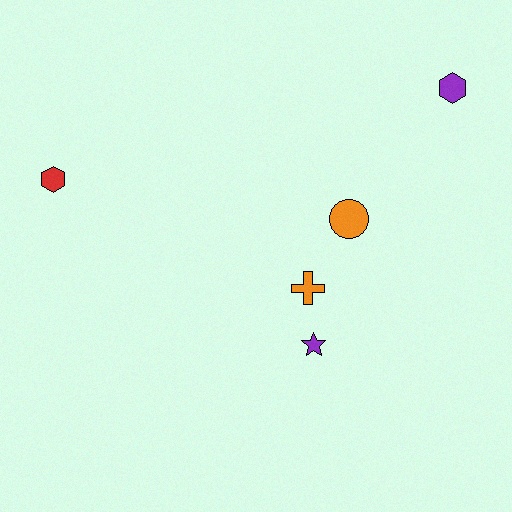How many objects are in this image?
There are 5 objects.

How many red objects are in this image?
There is 1 red object.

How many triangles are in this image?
There are no triangles.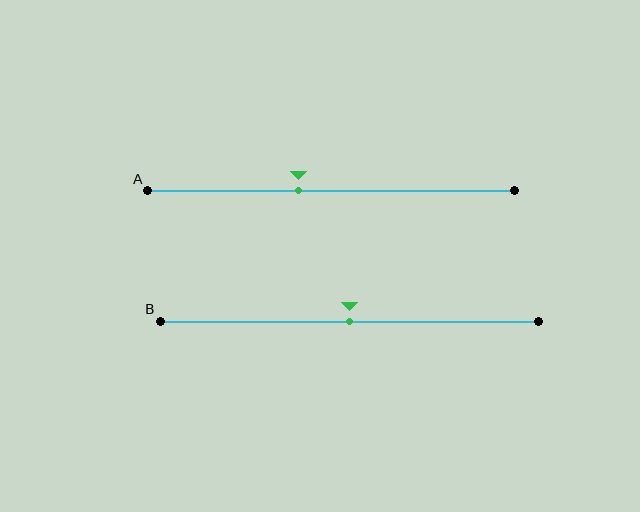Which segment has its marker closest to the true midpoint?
Segment B has its marker closest to the true midpoint.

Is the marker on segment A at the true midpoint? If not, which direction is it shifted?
No, the marker on segment A is shifted to the left by about 9% of the segment length.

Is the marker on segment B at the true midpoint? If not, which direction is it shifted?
Yes, the marker on segment B is at the true midpoint.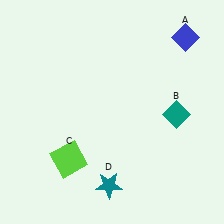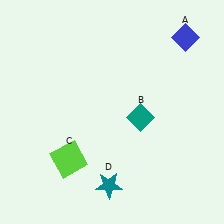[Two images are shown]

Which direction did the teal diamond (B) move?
The teal diamond (B) moved left.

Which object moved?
The teal diamond (B) moved left.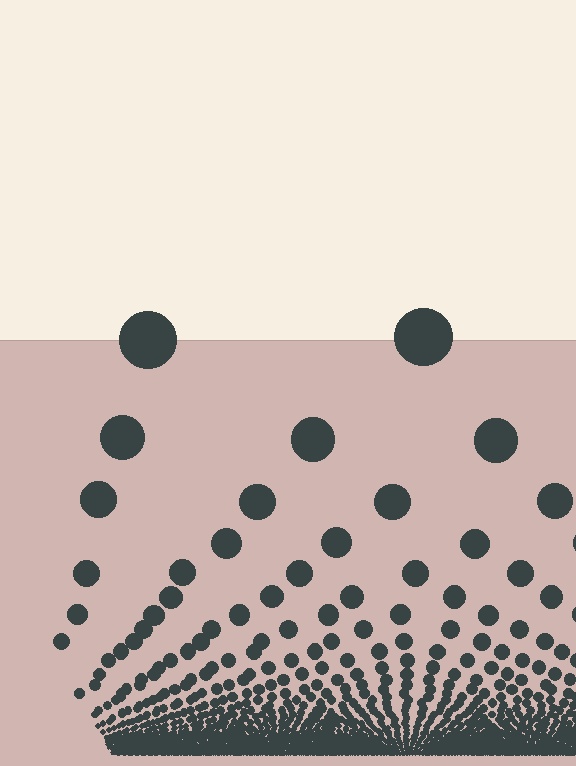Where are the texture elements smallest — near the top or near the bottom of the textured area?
Near the bottom.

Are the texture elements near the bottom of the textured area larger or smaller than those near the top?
Smaller. The gradient is inverted — elements near the bottom are smaller and denser.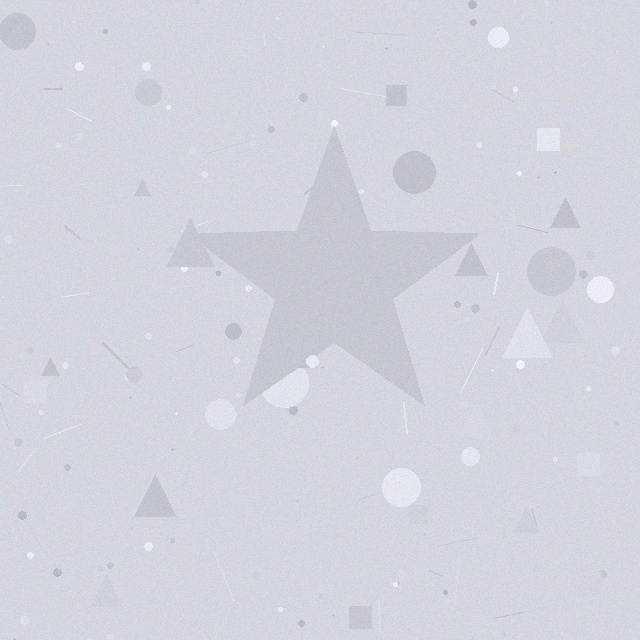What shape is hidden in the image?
A star is hidden in the image.